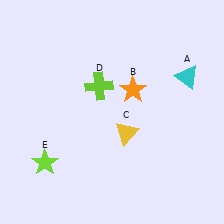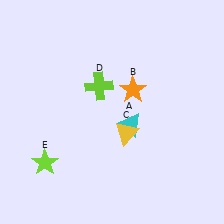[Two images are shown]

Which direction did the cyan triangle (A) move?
The cyan triangle (A) moved left.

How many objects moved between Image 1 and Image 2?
1 object moved between the two images.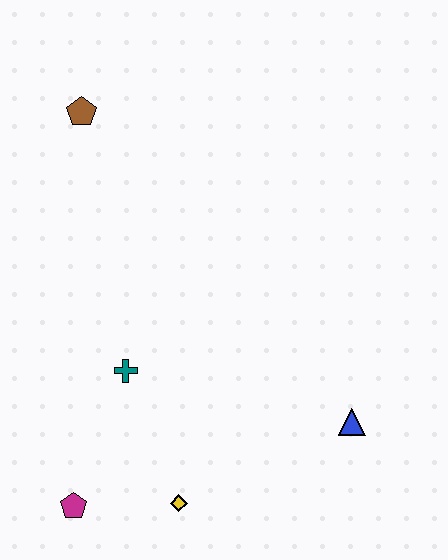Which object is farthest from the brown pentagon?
The blue triangle is farthest from the brown pentagon.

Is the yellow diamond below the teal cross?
Yes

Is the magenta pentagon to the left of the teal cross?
Yes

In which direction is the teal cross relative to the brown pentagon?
The teal cross is below the brown pentagon.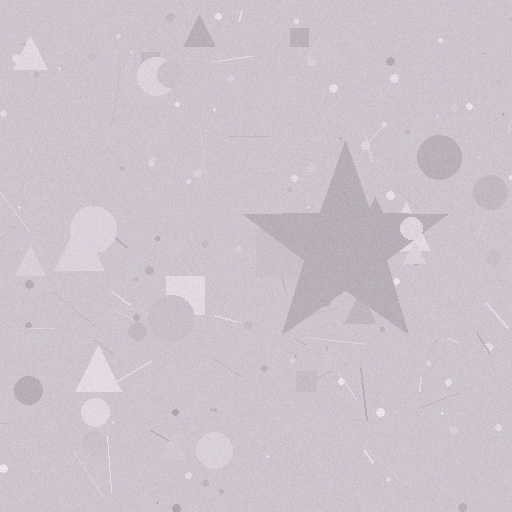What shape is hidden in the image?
A star is hidden in the image.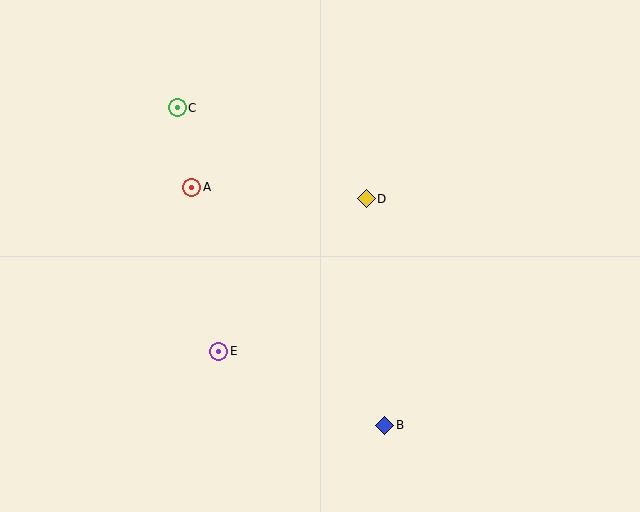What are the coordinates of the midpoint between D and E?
The midpoint between D and E is at (292, 275).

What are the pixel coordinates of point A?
Point A is at (192, 187).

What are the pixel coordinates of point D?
Point D is at (366, 199).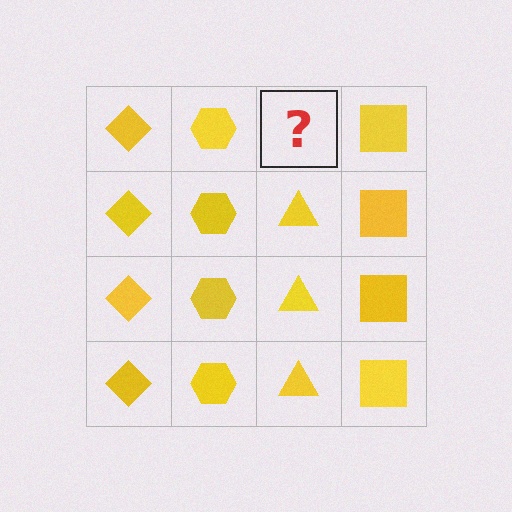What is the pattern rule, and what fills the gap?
The rule is that each column has a consistent shape. The gap should be filled with a yellow triangle.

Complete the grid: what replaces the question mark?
The question mark should be replaced with a yellow triangle.